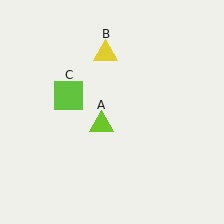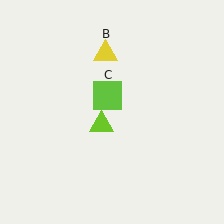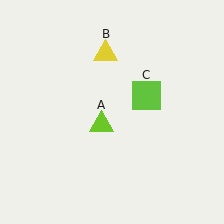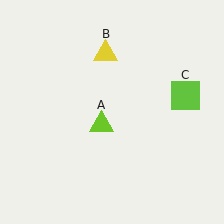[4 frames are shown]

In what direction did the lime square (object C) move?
The lime square (object C) moved right.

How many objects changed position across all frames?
1 object changed position: lime square (object C).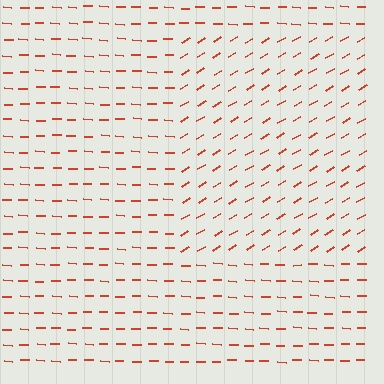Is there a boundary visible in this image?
Yes, there is a texture boundary formed by a change in line orientation.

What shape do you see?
I see a rectangle.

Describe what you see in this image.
The image is filled with small red line segments. A rectangle region in the image has lines oriented differently from the surrounding lines, creating a visible texture boundary.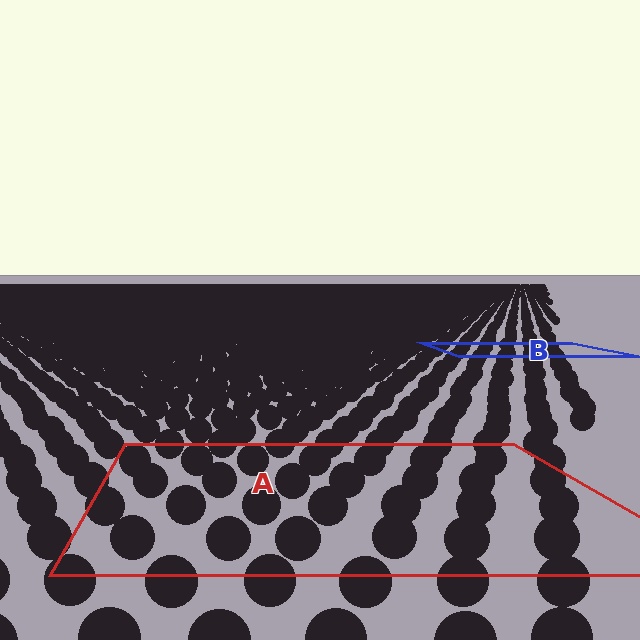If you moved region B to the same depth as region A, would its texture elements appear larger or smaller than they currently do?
They would appear larger. At a closer depth, the same texture elements are projected at a bigger on-screen size.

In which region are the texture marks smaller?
The texture marks are smaller in region B, because it is farther away.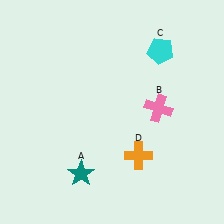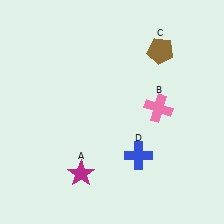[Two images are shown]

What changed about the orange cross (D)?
In Image 1, D is orange. In Image 2, it changed to blue.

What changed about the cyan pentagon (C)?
In Image 1, C is cyan. In Image 2, it changed to brown.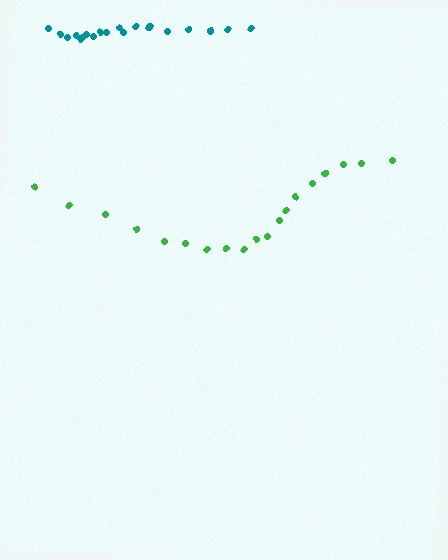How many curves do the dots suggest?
There are 2 distinct paths.